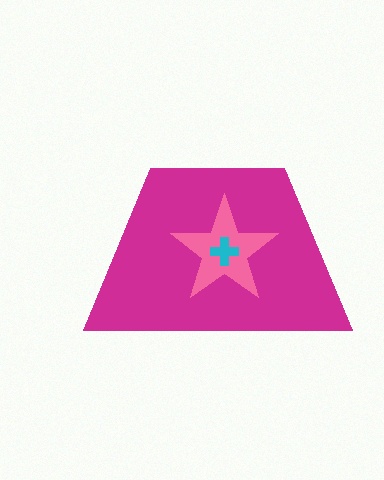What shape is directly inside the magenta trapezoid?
The pink star.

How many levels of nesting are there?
3.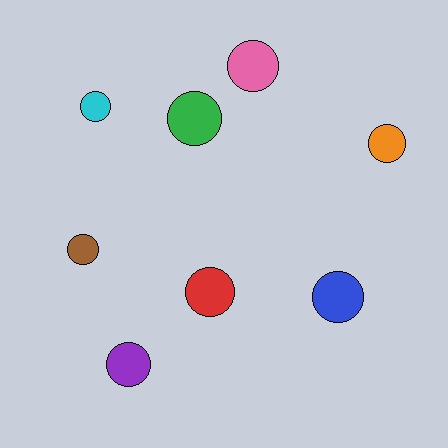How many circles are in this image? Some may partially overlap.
There are 8 circles.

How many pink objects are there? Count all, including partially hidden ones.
There is 1 pink object.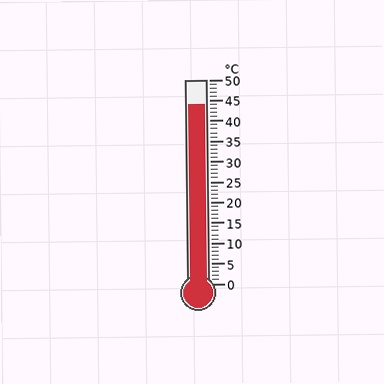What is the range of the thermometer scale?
The thermometer scale ranges from 0°C to 50°C.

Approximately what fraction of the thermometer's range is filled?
The thermometer is filled to approximately 90% of its range.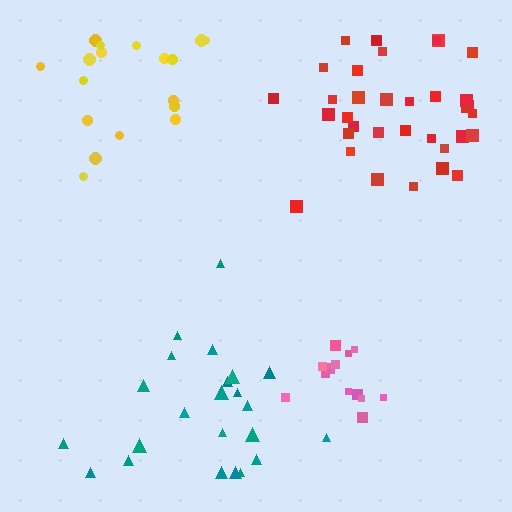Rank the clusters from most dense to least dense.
pink, red, yellow, teal.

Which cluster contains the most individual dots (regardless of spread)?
Red (33).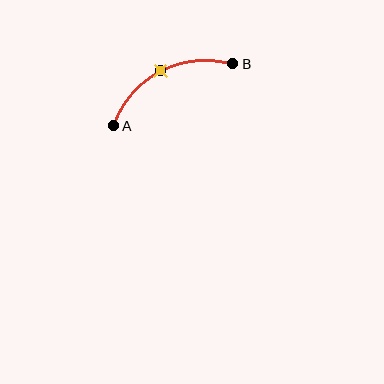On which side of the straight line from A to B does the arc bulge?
The arc bulges above the straight line connecting A and B.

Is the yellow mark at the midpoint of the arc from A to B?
Yes. The yellow mark lies on the arc at equal arc-length from both A and B — it is the arc midpoint.